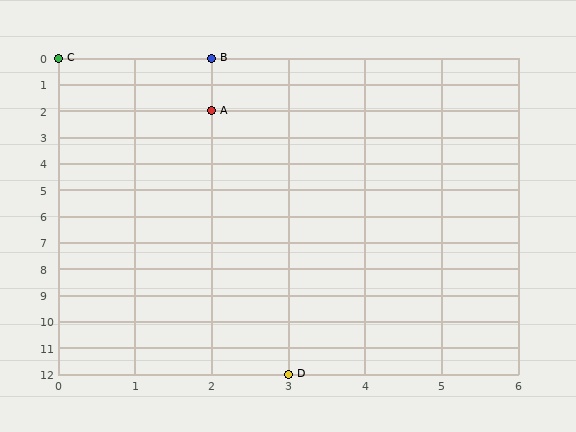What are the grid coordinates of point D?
Point D is at grid coordinates (3, 12).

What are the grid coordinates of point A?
Point A is at grid coordinates (2, 2).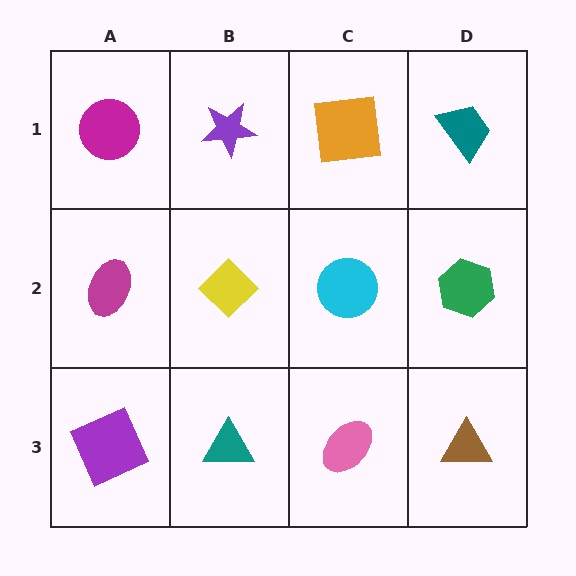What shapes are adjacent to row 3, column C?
A cyan circle (row 2, column C), a teal triangle (row 3, column B), a brown triangle (row 3, column D).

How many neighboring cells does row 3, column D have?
2.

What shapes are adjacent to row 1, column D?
A green hexagon (row 2, column D), an orange square (row 1, column C).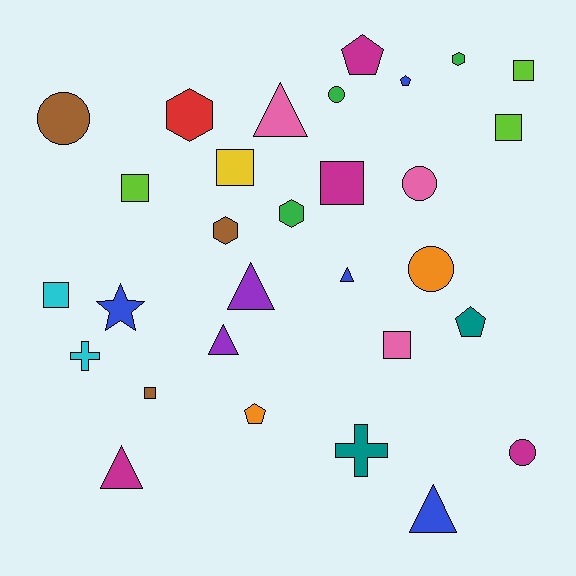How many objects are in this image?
There are 30 objects.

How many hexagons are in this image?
There are 4 hexagons.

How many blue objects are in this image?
There are 4 blue objects.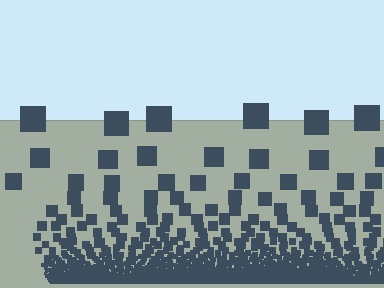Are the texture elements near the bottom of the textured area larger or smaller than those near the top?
Smaller. The gradient is inverted — elements near the bottom are smaller and denser.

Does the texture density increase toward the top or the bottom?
Density increases toward the bottom.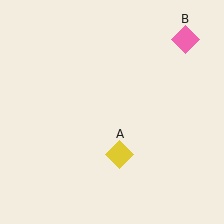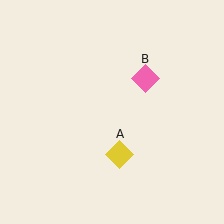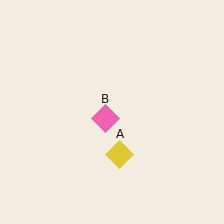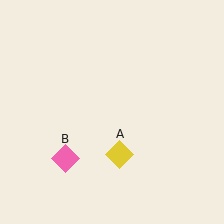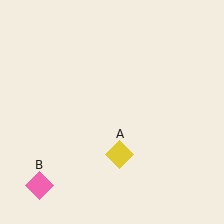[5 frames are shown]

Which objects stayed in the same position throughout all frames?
Yellow diamond (object A) remained stationary.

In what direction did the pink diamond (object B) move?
The pink diamond (object B) moved down and to the left.